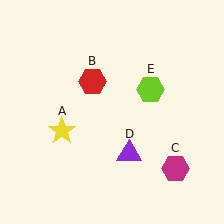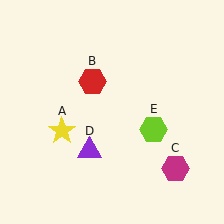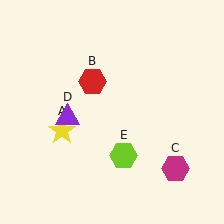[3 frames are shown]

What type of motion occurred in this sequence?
The purple triangle (object D), lime hexagon (object E) rotated clockwise around the center of the scene.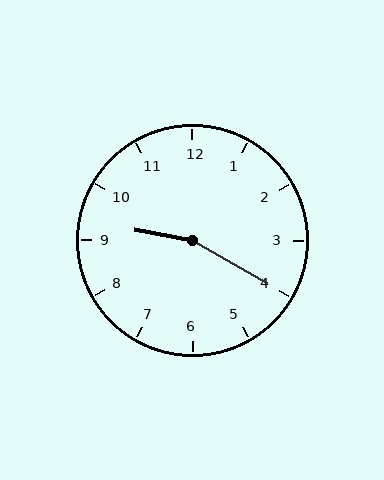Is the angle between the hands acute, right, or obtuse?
It is obtuse.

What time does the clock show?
9:20.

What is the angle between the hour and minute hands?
Approximately 160 degrees.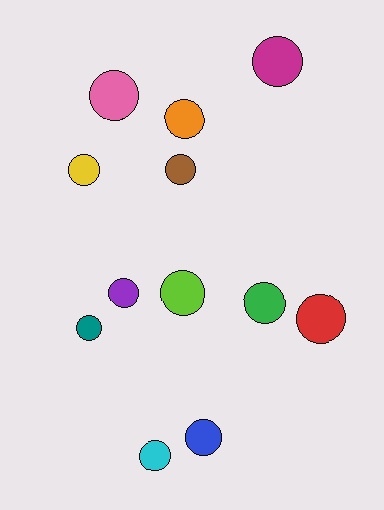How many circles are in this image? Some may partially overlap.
There are 12 circles.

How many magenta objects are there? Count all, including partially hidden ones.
There is 1 magenta object.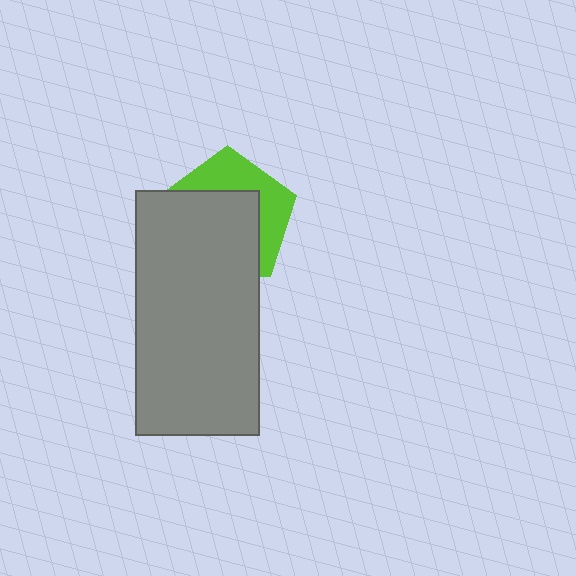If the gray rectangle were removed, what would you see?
You would see the complete lime pentagon.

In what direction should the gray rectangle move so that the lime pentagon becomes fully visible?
The gray rectangle should move toward the lower-left. That is the shortest direction to clear the overlap and leave the lime pentagon fully visible.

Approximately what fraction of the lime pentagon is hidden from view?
Roughly 61% of the lime pentagon is hidden behind the gray rectangle.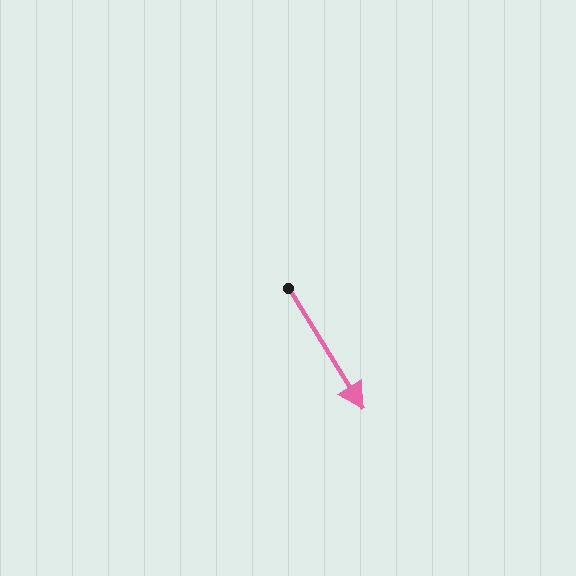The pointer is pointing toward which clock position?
Roughly 5 o'clock.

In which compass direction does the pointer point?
Southeast.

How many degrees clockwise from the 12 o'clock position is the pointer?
Approximately 148 degrees.